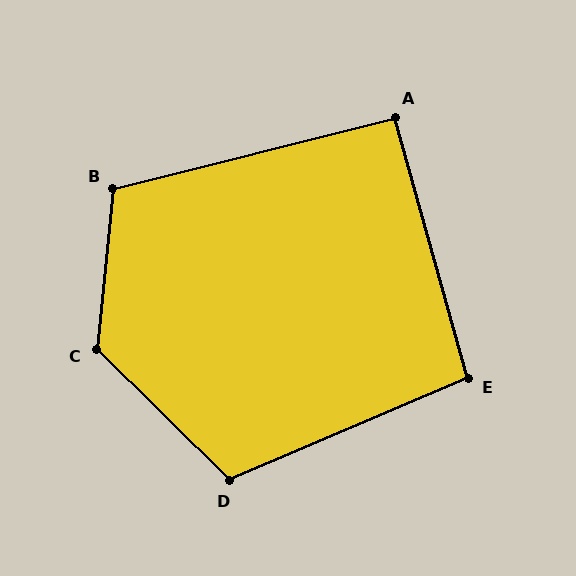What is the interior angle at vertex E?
Approximately 98 degrees (obtuse).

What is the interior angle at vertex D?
Approximately 112 degrees (obtuse).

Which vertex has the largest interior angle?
C, at approximately 129 degrees.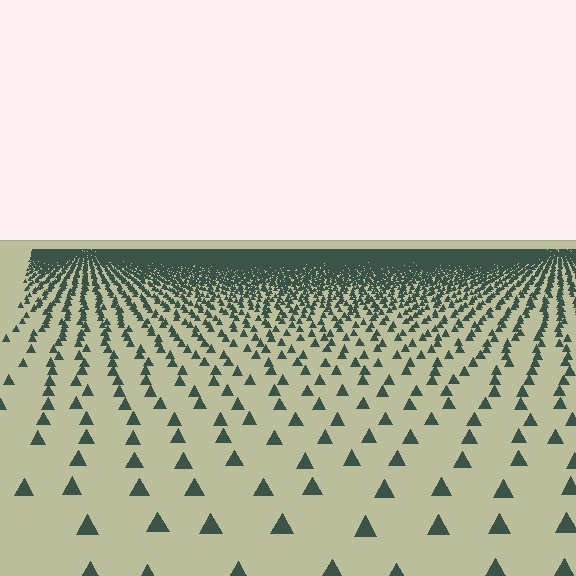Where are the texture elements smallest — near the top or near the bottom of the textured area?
Near the top.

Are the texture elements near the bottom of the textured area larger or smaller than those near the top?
Larger. Near the bottom, elements are closer to the viewer and appear at a bigger on-screen size.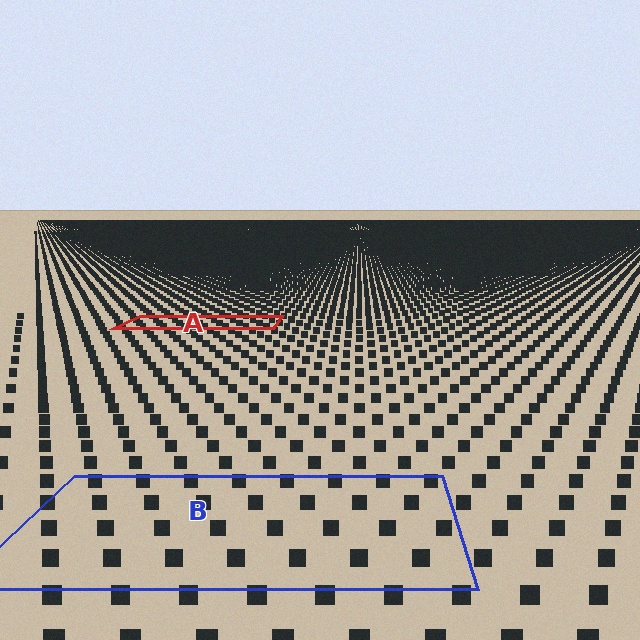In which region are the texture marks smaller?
The texture marks are smaller in region A, because it is farther away.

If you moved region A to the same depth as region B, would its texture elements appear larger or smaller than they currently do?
They would appear larger. At a closer depth, the same texture elements are projected at a bigger on-screen size.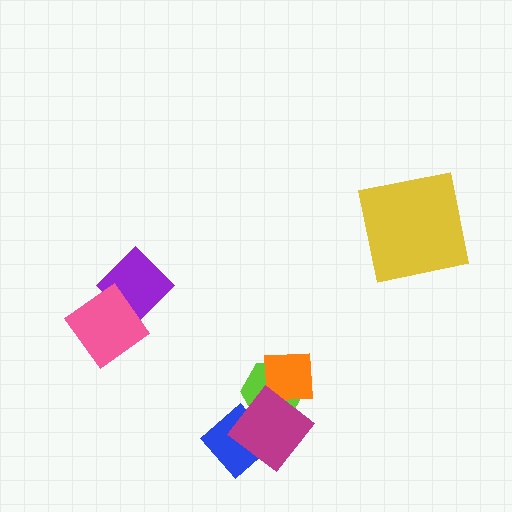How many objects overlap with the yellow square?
0 objects overlap with the yellow square.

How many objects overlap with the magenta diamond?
3 objects overlap with the magenta diamond.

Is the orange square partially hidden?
Yes, it is partially covered by another shape.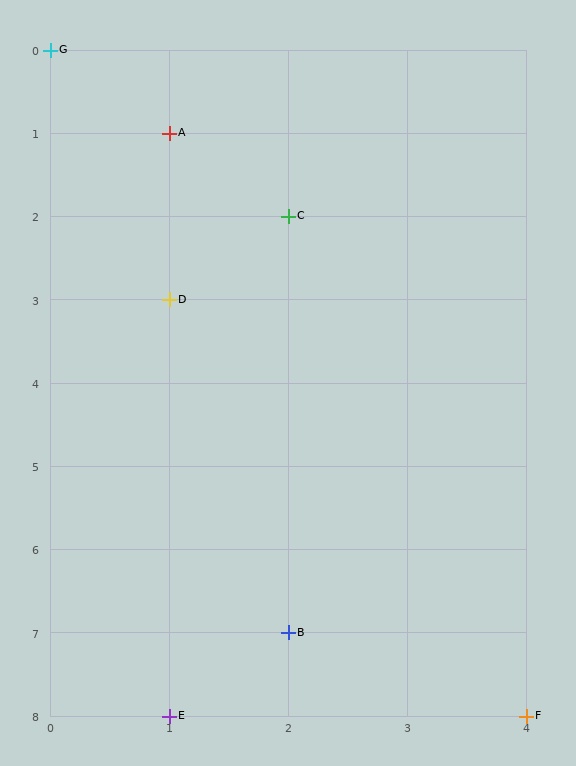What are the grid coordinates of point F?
Point F is at grid coordinates (4, 8).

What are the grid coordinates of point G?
Point G is at grid coordinates (0, 0).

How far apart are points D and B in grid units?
Points D and B are 1 column and 4 rows apart (about 4.1 grid units diagonally).